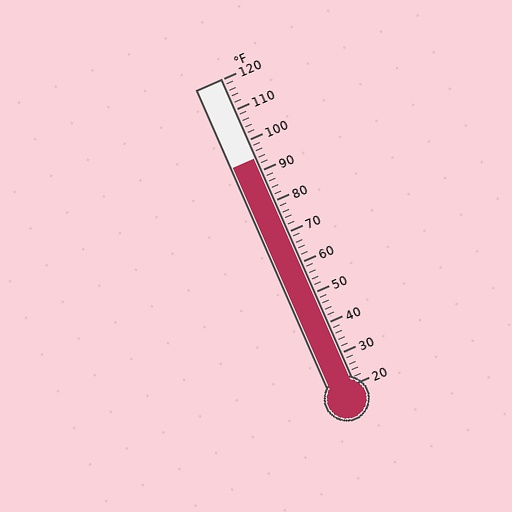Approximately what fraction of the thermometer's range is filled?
The thermometer is filled to approximately 75% of its range.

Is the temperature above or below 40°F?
The temperature is above 40°F.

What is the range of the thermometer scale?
The thermometer scale ranges from 20°F to 120°F.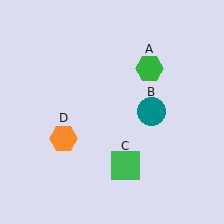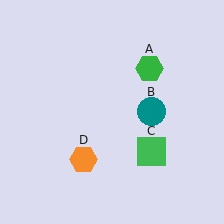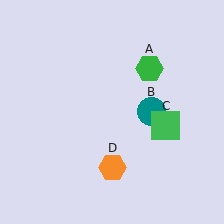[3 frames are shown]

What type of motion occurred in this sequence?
The green square (object C), orange hexagon (object D) rotated counterclockwise around the center of the scene.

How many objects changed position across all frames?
2 objects changed position: green square (object C), orange hexagon (object D).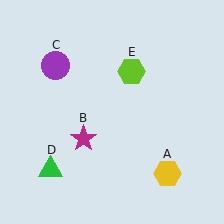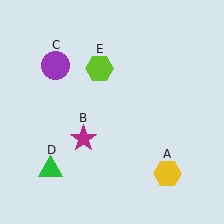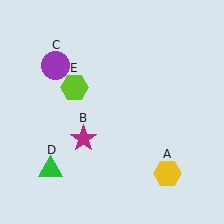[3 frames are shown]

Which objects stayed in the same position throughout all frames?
Yellow hexagon (object A) and magenta star (object B) and purple circle (object C) and green triangle (object D) remained stationary.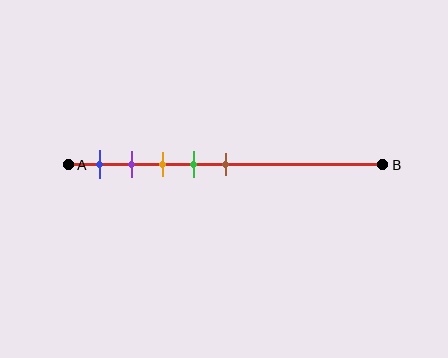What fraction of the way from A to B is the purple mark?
The purple mark is approximately 20% (0.2) of the way from A to B.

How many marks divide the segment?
There are 5 marks dividing the segment.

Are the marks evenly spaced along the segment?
Yes, the marks are approximately evenly spaced.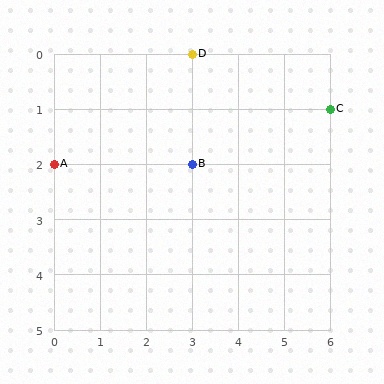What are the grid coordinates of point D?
Point D is at grid coordinates (3, 0).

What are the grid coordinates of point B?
Point B is at grid coordinates (3, 2).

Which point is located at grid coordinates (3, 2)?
Point B is at (3, 2).